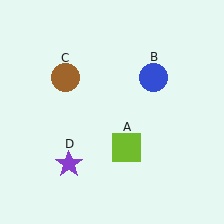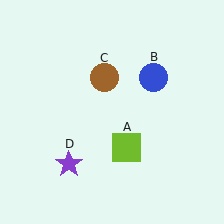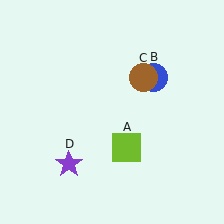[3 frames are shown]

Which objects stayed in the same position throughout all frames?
Lime square (object A) and blue circle (object B) and purple star (object D) remained stationary.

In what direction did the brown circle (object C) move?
The brown circle (object C) moved right.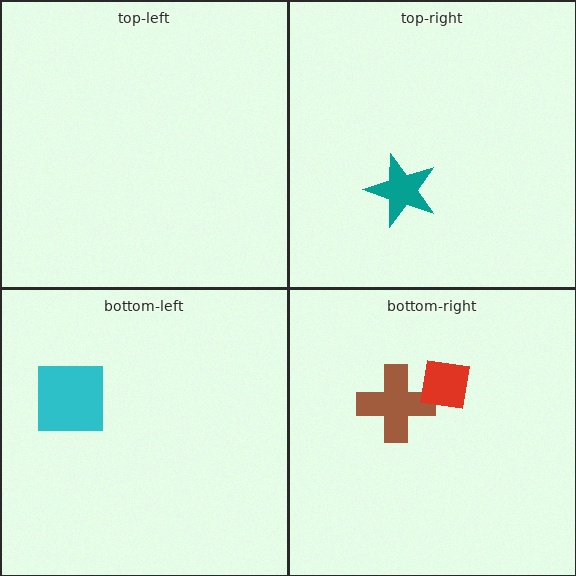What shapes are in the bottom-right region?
The brown cross, the red square.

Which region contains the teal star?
The top-right region.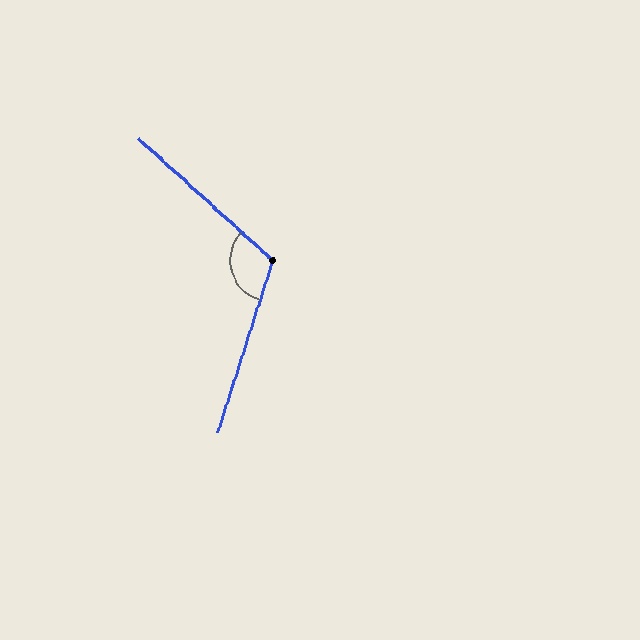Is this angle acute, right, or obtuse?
It is obtuse.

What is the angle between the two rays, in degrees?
Approximately 115 degrees.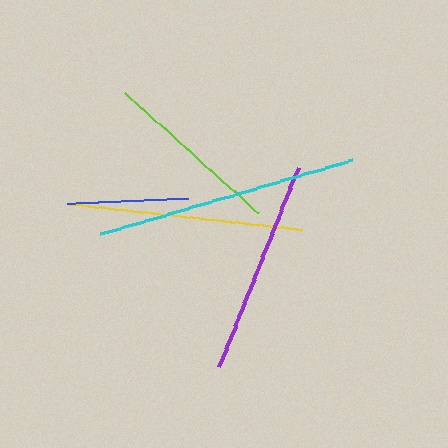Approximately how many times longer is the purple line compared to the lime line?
The purple line is approximately 1.2 times the length of the lime line.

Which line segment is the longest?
The cyan line is the longest at approximately 262 pixels.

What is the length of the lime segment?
The lime segment is approximately 179 pixels long.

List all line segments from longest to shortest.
From longest to shortest: cyan, yellow, purple, lime, blue.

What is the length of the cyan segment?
The cyan segment is approximately 262 pixels long.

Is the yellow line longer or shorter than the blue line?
The yellow line is longer than the blue line.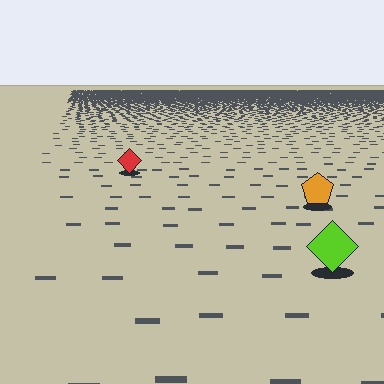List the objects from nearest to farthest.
From nearest to farthest: the lime diamond, the orange pentagon, the red diamond.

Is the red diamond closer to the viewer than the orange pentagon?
No. The orange pentagon is closer — you can tell from the texture gradient: the ground texture is coarser near it.